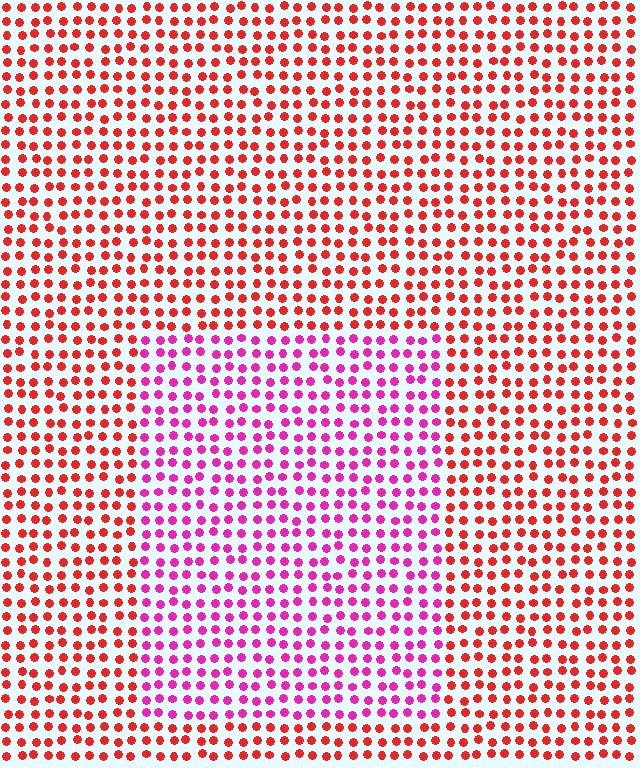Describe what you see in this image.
The image is filled with small red elements in a uniform arrangement. A rectangle-shaped region is visible where the elements are tinted to a slightly different hue, forming a subtle color boundary.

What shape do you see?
I see a rectangle.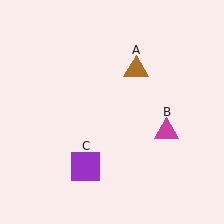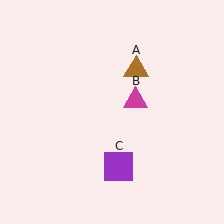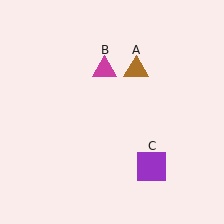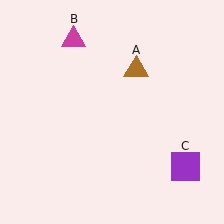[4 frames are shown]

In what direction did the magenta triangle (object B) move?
The magenta triangle (object B) moved up and to the left.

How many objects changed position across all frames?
2 objects changed position: magenta triangle (object B), purple square (object C).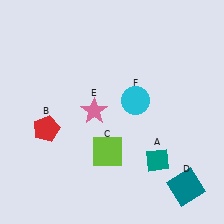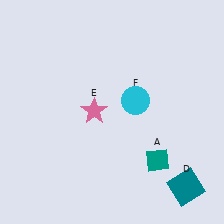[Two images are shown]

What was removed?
The red pentagon (B), the lime square (C) were removed in Image 2.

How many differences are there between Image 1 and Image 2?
There are 2 differences between the two images.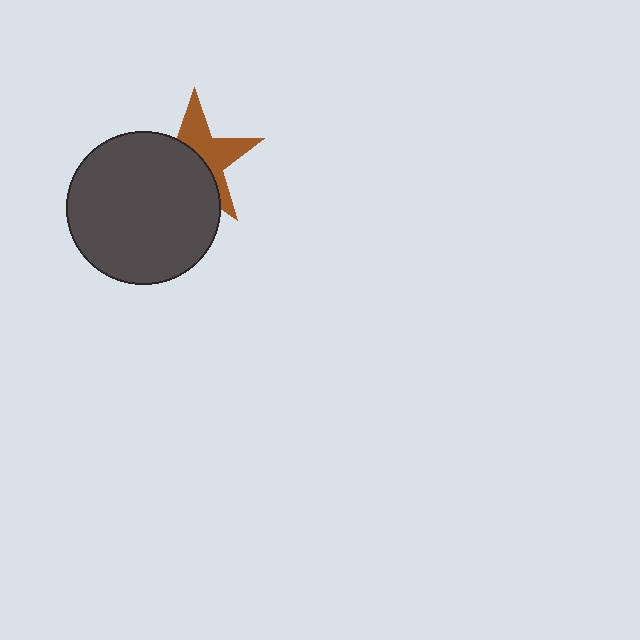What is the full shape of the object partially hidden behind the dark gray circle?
The partially hidden object is a brown star.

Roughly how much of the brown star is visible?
About half of it is visible (roughly 45%).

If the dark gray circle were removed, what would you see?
You would see the complete brown star.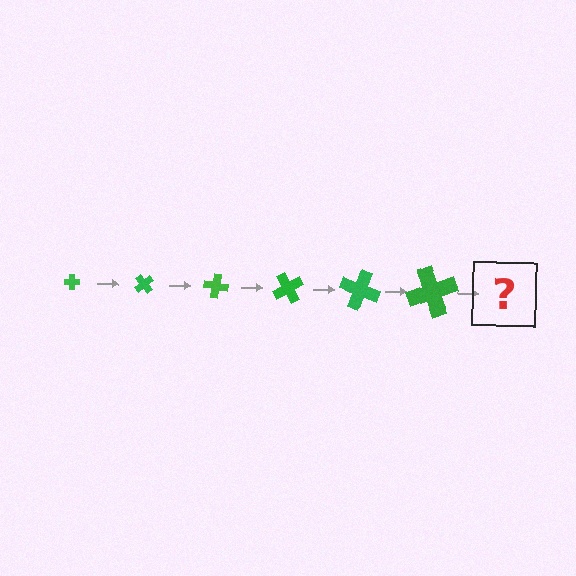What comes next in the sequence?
The next element should be a cross, larger than the previous one and rotated 300 degrees from the start.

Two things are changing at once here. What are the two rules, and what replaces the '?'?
The two rules are that the cross grows larger each step and it rotates 50 degrees each step. The '?' should be a cross, larger than the previous one and rotated 300 degrees from the start.